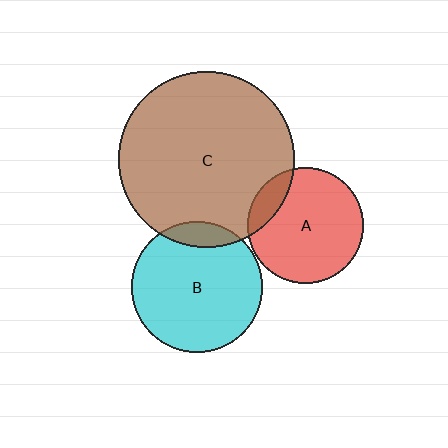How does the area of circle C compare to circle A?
Approximately 2.3 times.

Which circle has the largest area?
Circle C (brown).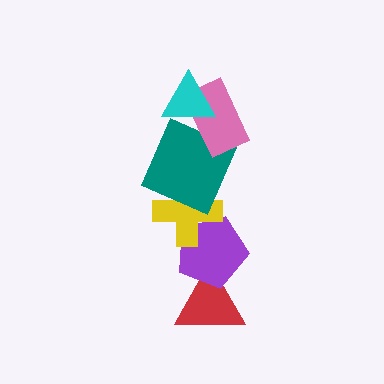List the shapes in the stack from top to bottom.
From top to bottom: the cyan triangle, the pink rectangle, the teal square, the yellow cross, the purple pentagon, the red triangle.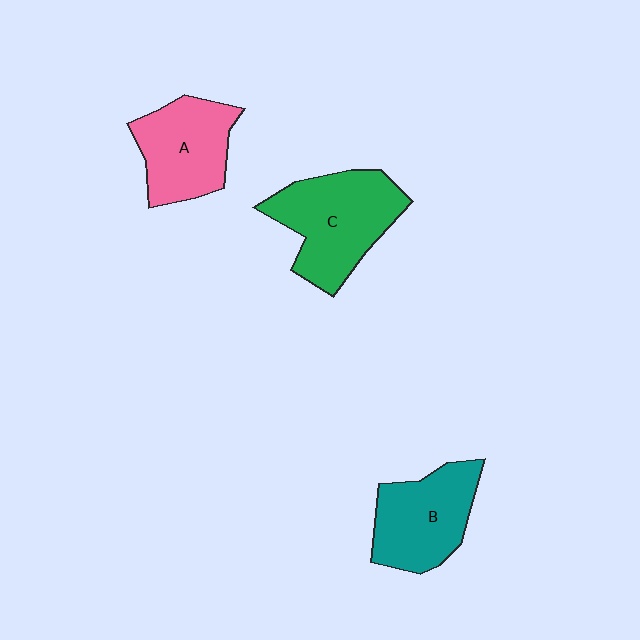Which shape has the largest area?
Shape C (green).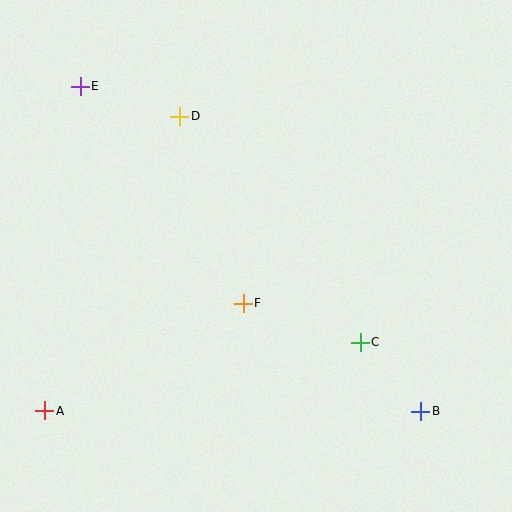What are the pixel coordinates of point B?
Point B is at (421, 411).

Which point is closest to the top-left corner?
Point E is closest to the top-left corner.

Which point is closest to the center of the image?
Point F at (243, 303) is closest to the center.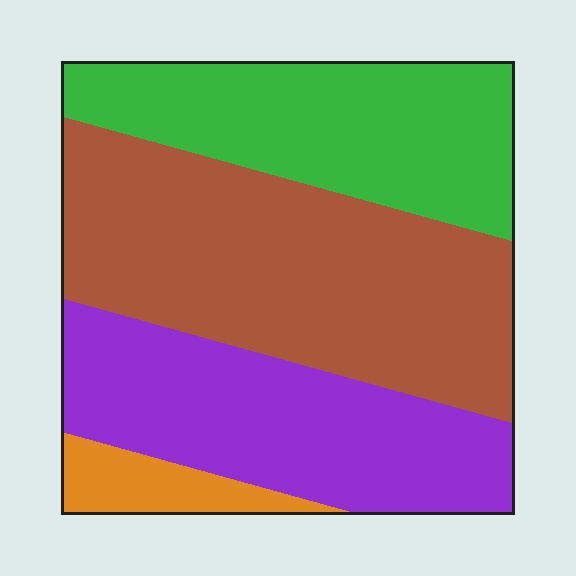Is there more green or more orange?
Green.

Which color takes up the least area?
Orange, at roughly 5%.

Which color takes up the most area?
Brown, at roughly 40%.